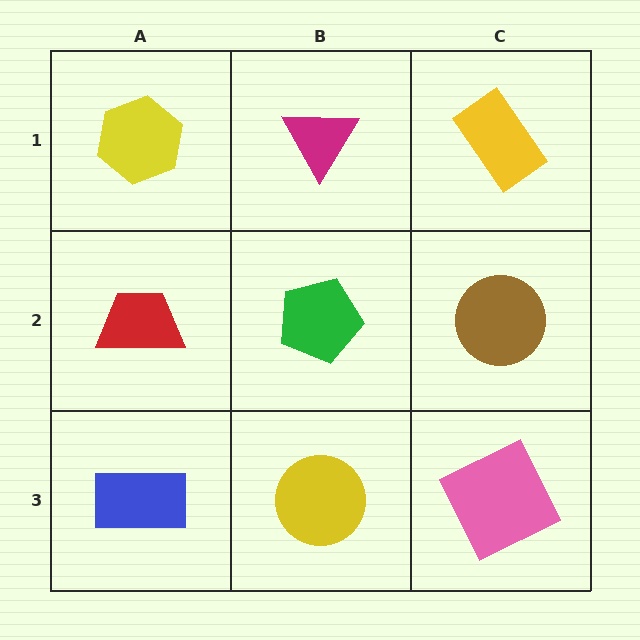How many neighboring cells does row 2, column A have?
3.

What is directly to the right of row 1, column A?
A magenta triangle.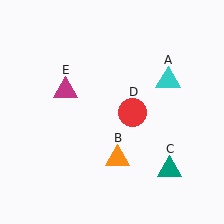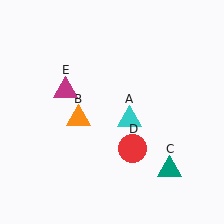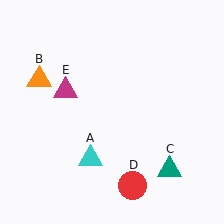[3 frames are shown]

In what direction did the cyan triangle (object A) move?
The cyan triangle (object A) moved down and to the left.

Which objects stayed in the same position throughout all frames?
Teal triangle (object C) and magenta triangle (object E) remained stationary.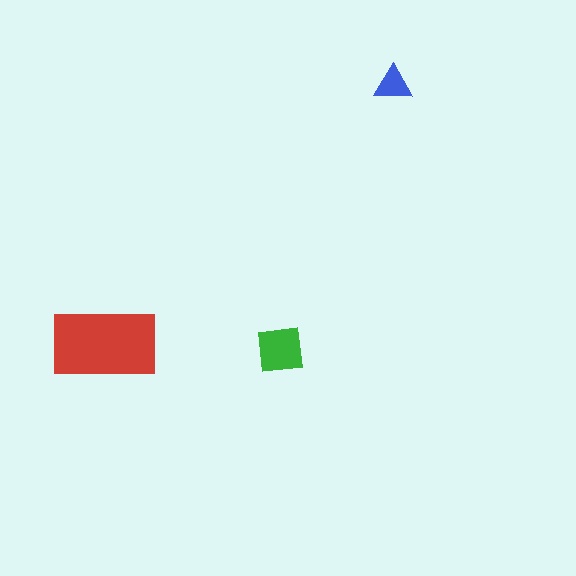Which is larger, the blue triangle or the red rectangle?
The red rectangle.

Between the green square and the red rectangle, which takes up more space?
The red rectangle.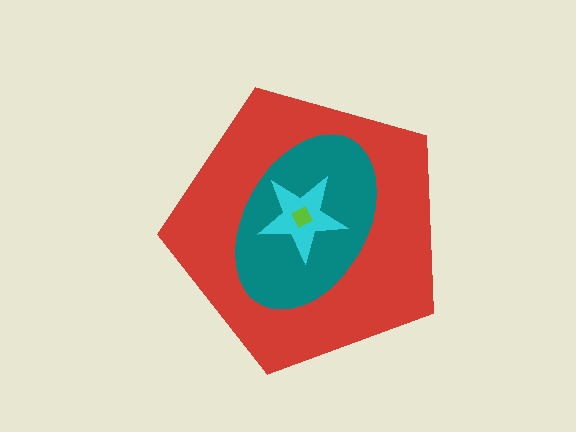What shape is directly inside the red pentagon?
The teal ellipse.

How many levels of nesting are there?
4.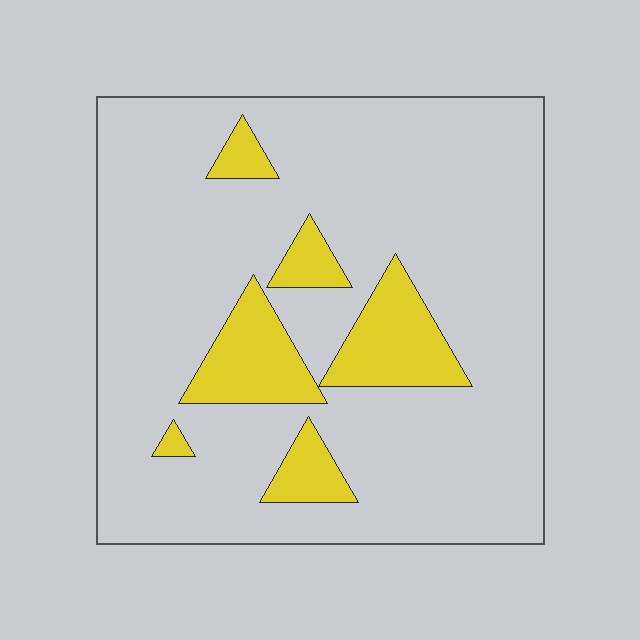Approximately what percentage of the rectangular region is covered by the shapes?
Approximately 15%.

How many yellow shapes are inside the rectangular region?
6.